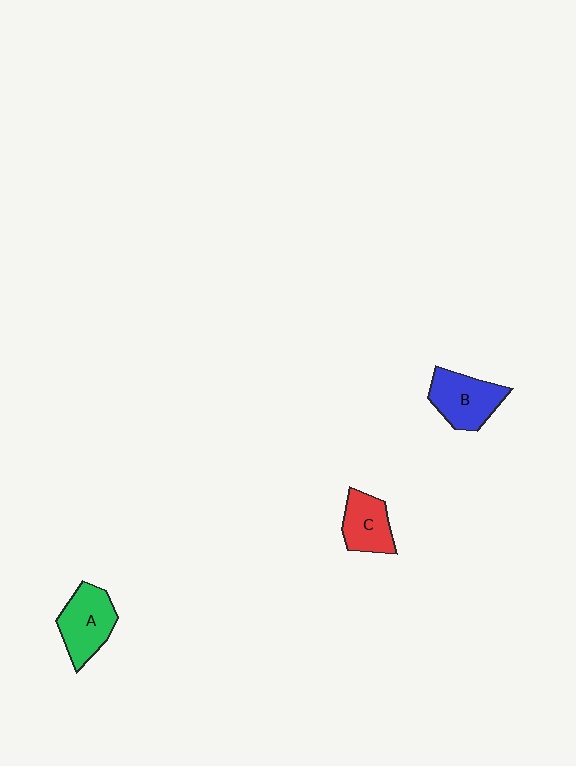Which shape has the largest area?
Shape A (green).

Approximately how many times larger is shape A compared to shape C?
Approximately 1.3 times.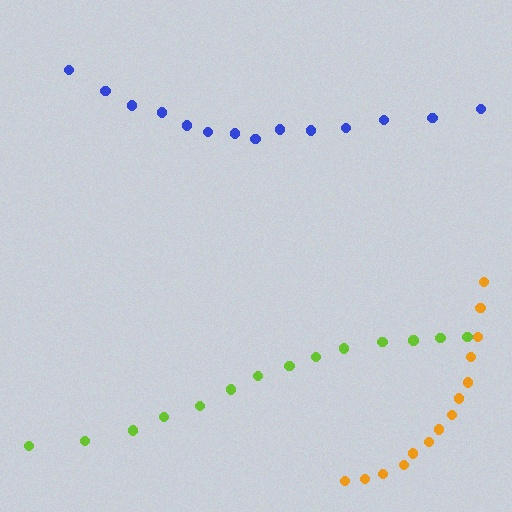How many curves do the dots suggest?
There are 3 distinct paths.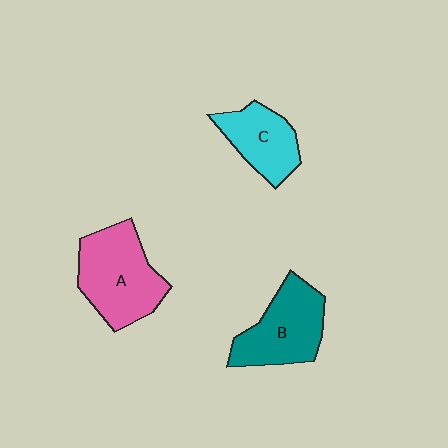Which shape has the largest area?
Shape A (pink).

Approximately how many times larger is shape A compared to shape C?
Approximately 1.5 times.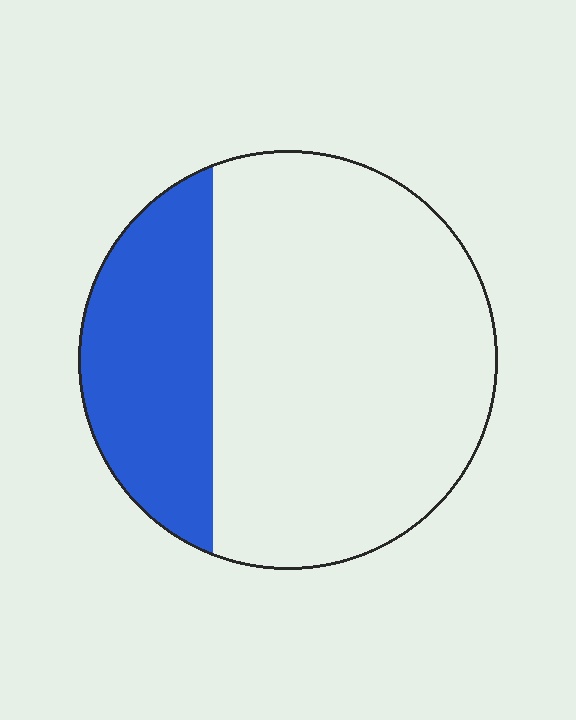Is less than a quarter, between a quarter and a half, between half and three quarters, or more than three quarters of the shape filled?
Between a quarter and a half.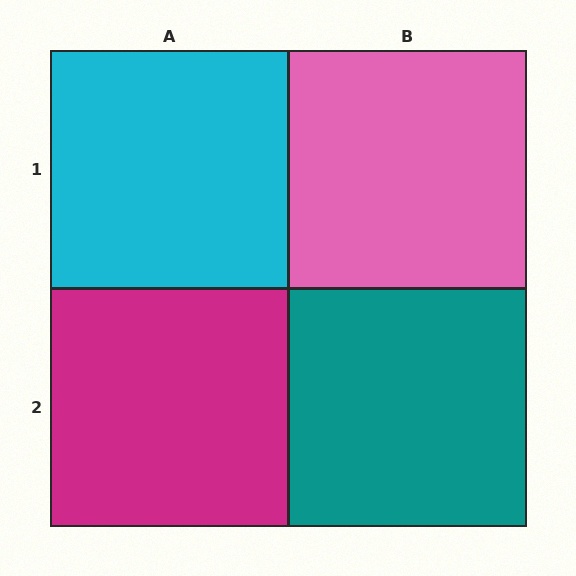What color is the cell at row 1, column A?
Cyan.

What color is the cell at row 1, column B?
Pink.